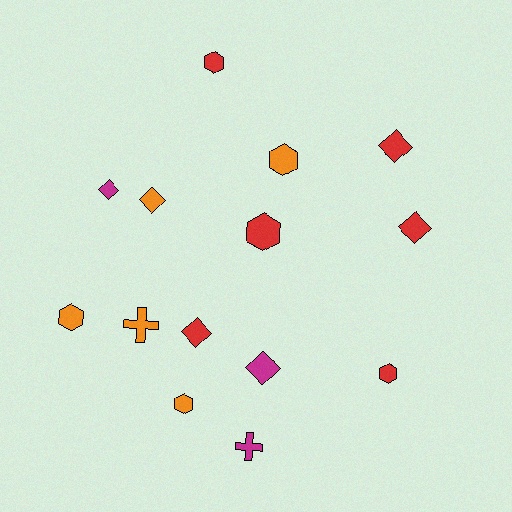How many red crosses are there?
There are no red crosses.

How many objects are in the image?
There are 14 objects.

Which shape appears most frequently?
Hexagon, with 6 objects.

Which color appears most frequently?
Red, with 6 objects.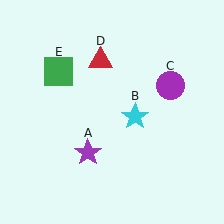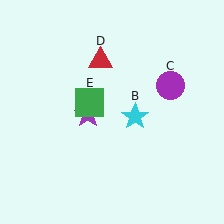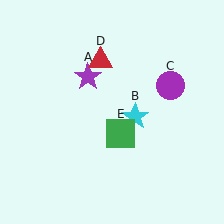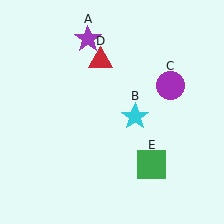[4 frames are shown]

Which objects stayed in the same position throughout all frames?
Cyan star (object B) and purple circle (object C) and red triangle (object D) remained stationary.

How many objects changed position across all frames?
2 objects changed position: purple star (object A), green square (object E).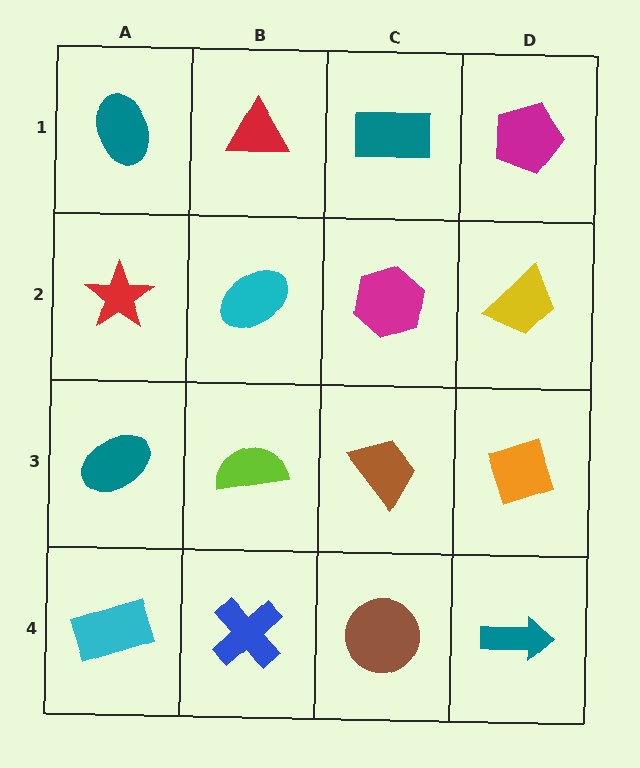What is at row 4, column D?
A teal arrow.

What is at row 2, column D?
A yellow trapezoid.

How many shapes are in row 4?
4 shapes.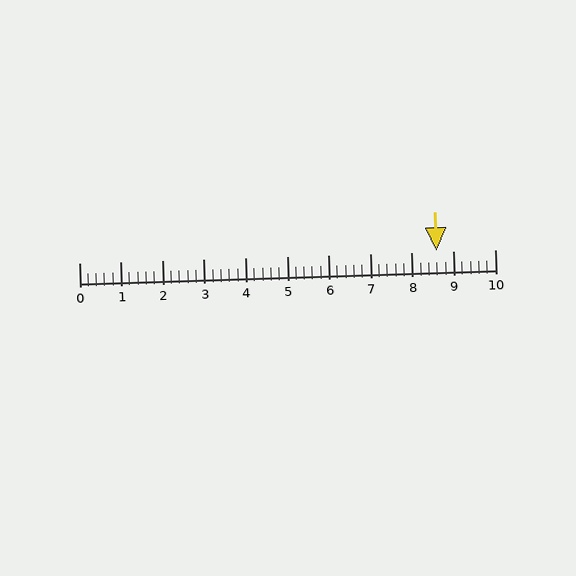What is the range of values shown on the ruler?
The ruler shows values from 0 to 10.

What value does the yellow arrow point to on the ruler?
The yellow arrow points to approximately 8.6.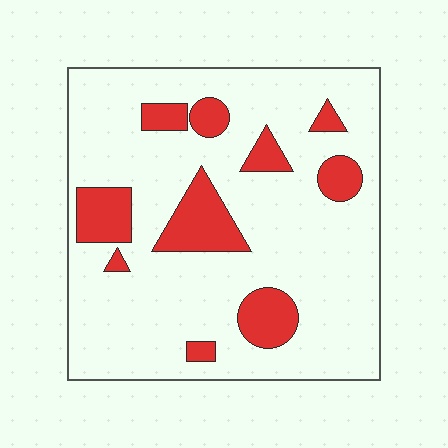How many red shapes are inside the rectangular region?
10.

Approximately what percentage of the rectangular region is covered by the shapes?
Approximately 20%.